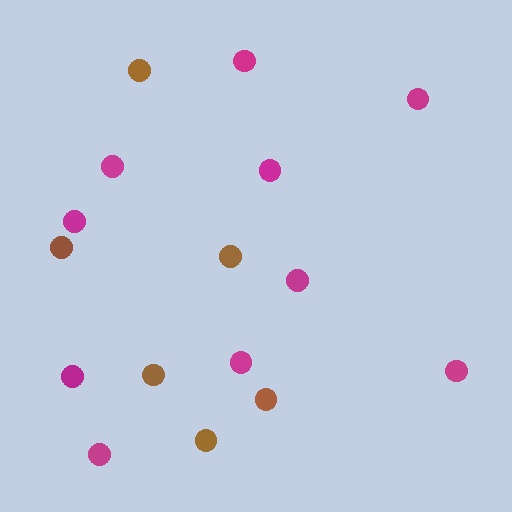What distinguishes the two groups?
There are 2 groups: one group of brown circles (6) and one group of magenta circles (10).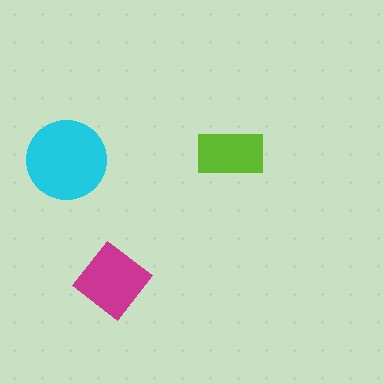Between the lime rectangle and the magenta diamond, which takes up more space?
The magenta diamond.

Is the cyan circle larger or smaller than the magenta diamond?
Larger.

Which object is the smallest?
The lime rectangle.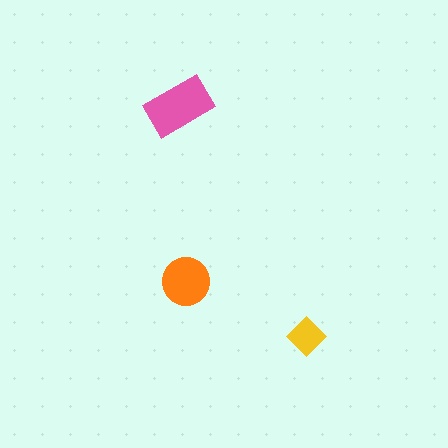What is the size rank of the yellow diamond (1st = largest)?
3rd.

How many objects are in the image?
There are 3 objects in the image.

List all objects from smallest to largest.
The yellow diamond, the orange circle, the pink rectangle.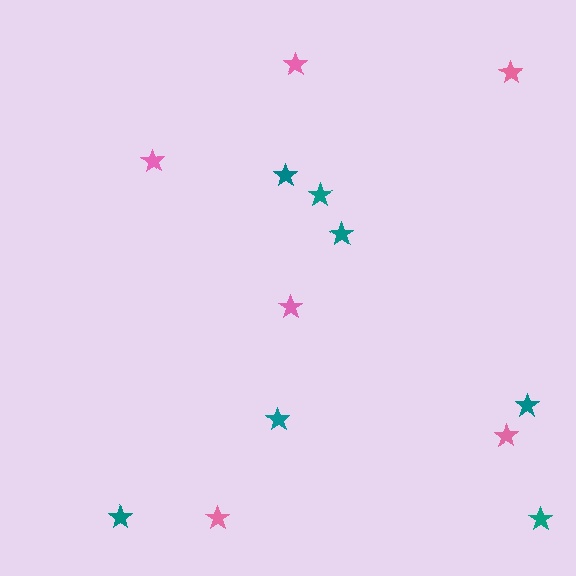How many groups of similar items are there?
There are 2 groups: one group of pink stars (6) and one group of teal stars (7).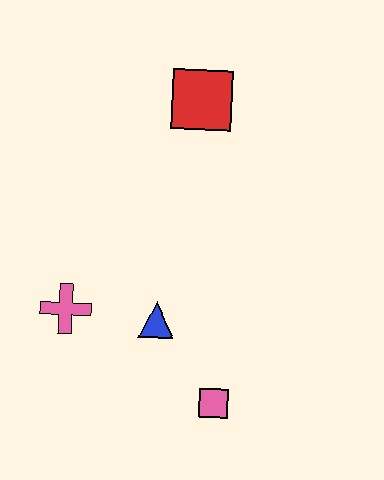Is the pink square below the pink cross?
Yes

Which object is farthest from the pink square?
The red square is farthest from the pink square.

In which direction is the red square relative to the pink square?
The red square is above the pink square.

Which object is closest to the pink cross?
The blue triangle is closest to the pink cross.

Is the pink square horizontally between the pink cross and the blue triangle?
No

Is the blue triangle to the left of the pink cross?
No